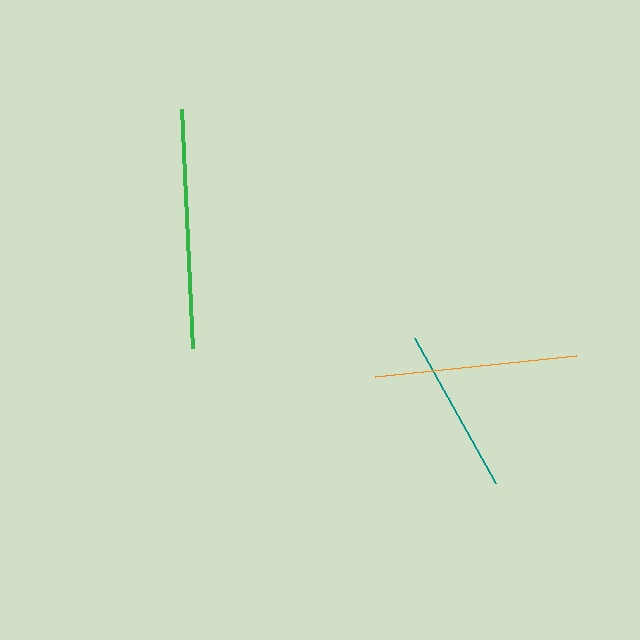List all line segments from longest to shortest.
From longest to shortest: green, orange, teal.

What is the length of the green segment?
The green segment is approximately 239 pixels long.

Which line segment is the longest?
The green line is the longest at approximately 239 pixels.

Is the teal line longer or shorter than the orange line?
The orange line is longer than the teal line.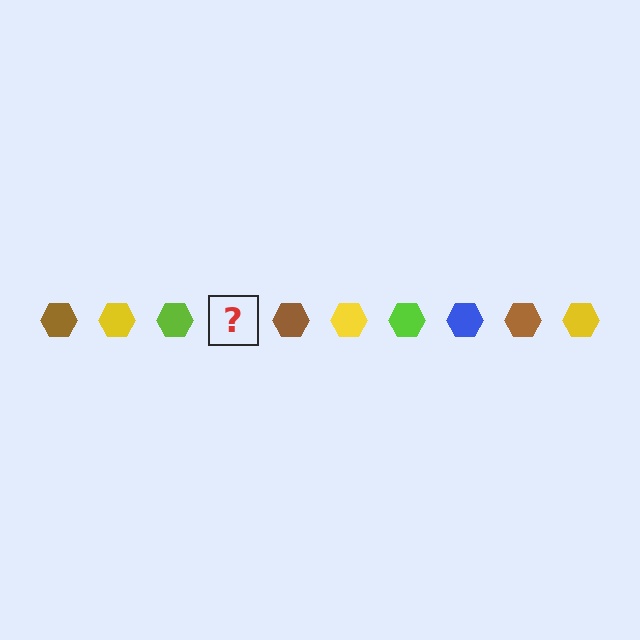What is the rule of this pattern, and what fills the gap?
The rule is that the pattern cycles through brown, yellow, lime, blue hexagons. The gap should be filled with a blue hexagon.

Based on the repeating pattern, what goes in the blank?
The blank should be a blue hexagon.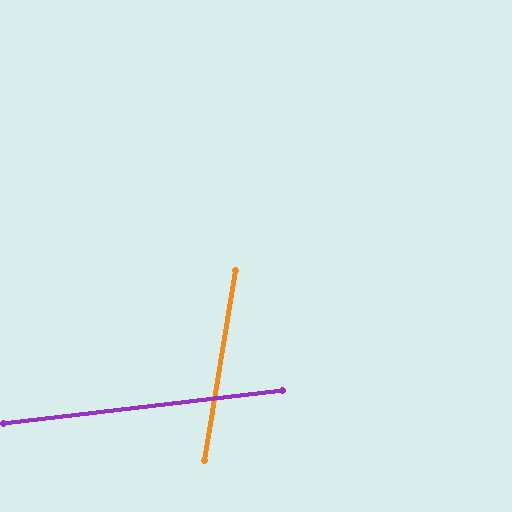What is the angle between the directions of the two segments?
Approximately 74 degrees.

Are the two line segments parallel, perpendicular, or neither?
Neither parallel nor perpendicular — they differ by about 74°.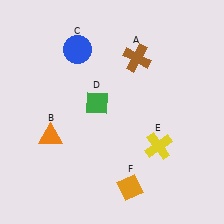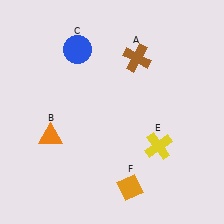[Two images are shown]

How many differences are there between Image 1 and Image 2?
There is 1 difference between the two images.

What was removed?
The green diamond (D) was removed in Image 2.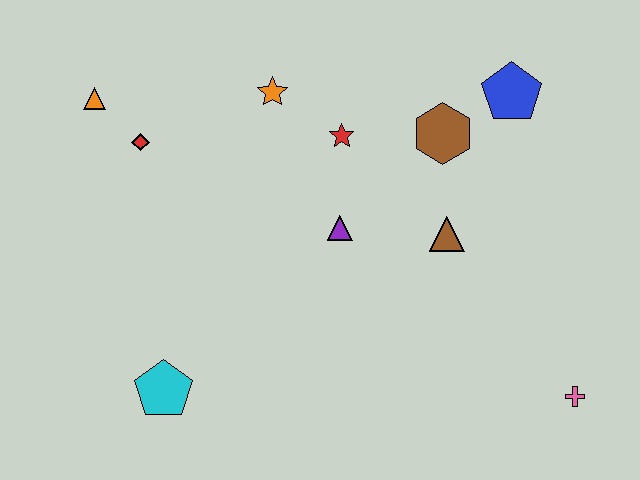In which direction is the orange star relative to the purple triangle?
The orange star is above the purple triangle.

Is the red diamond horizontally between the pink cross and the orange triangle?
Yes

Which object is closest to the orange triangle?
The red diamond is closest to the orange triangle.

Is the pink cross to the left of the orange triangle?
No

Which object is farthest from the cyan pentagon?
The blue pentagon is farthest from the cyan pentagon.